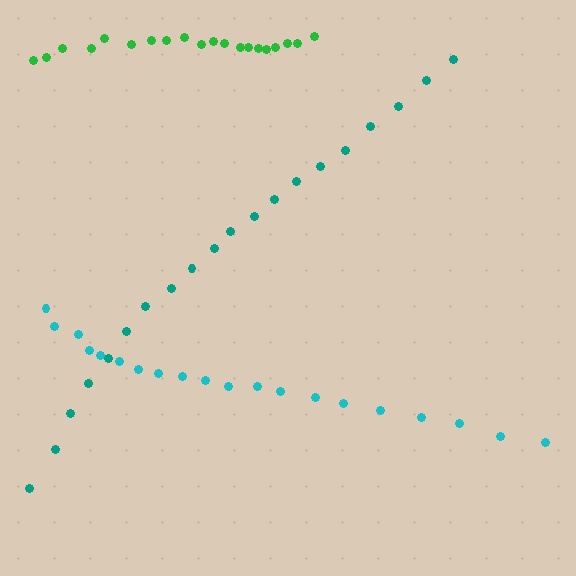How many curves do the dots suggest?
There are 3 distinct paths.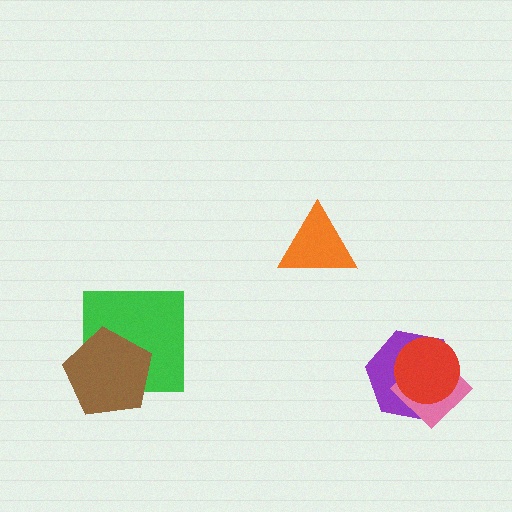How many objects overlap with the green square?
1 object overlaps with the green square.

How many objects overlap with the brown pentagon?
1 object overlaps with the brown pentagon.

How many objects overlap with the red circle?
2 objects overlap with the red circle.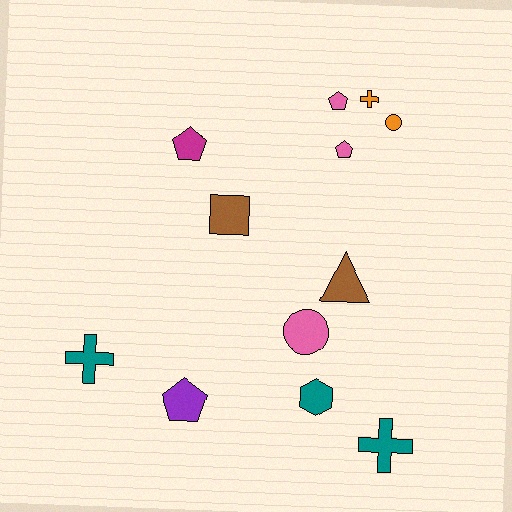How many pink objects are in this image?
There are 3 pink objects.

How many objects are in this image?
There are 12 objects.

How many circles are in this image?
There are 2 circles.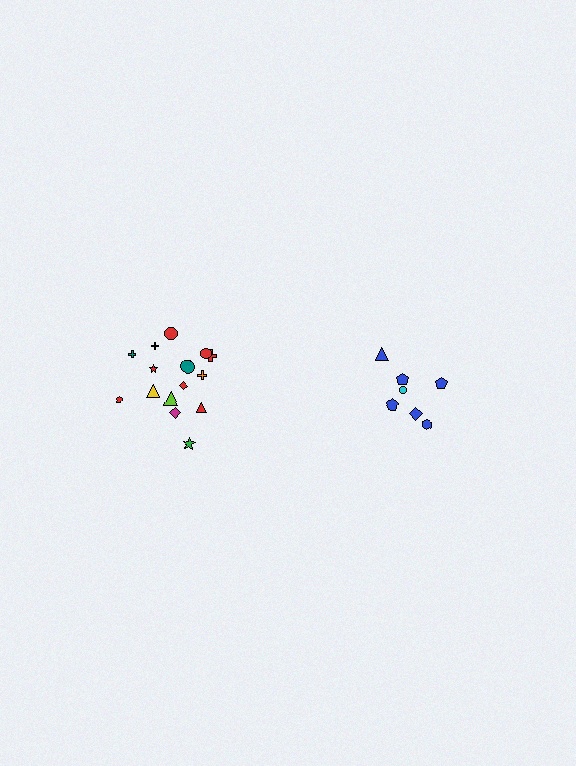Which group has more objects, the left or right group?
The left group.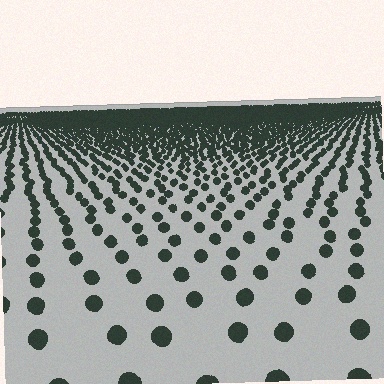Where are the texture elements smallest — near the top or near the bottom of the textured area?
Near the top.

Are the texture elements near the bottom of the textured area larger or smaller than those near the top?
Larger. Near the bottom, elements are closer to the viewer and appear at a bigger on-screen size.